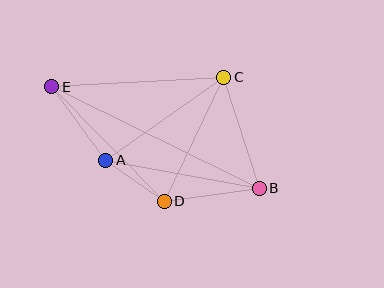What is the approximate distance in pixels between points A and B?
The distance between A and B is approximately 156 pixels.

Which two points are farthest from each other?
Points B and E are farthest from each other.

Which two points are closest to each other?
Points A and D are closest to each other.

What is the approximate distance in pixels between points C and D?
The distance between C and D is approximately 137 pixels.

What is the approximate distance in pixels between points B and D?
The distance between B and D is approximately 96 pixels.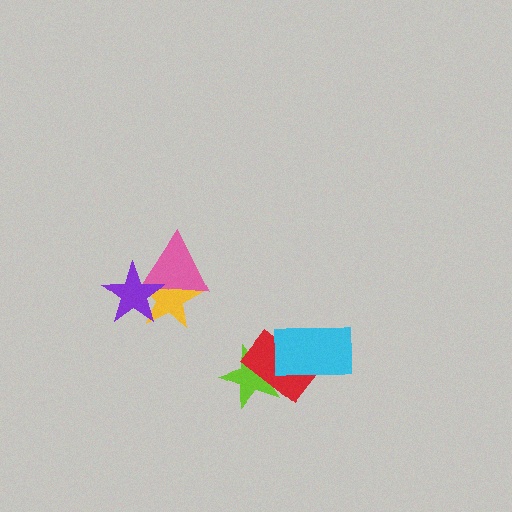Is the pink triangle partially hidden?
Yes, it is partially covered by another shape.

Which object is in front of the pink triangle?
The purple star is in front of the pink triangle.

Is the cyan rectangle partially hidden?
No, no other shape covers it.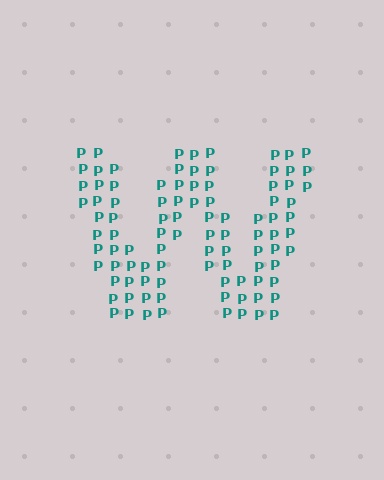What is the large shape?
The large shape is the letter W.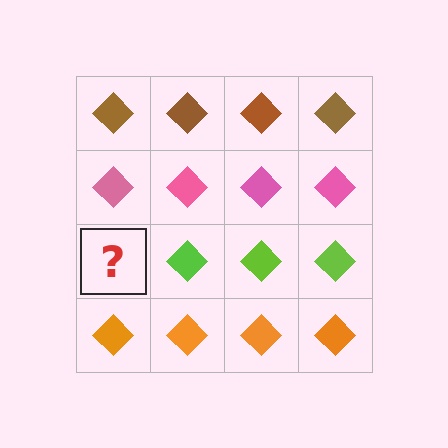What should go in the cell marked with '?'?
The missing cell should contain a lime diamond.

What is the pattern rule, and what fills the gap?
The rule is that each row has a consistent color. The gap should be filled with a lime diamond.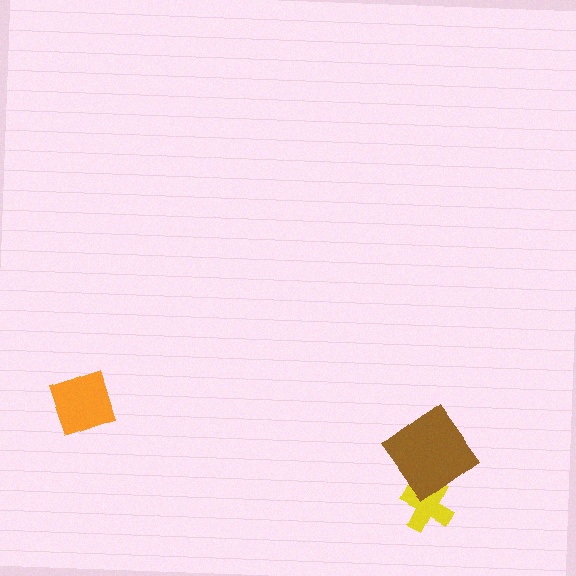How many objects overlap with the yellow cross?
1 object overlaps with the yellow cross.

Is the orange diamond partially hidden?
No, no other shape covers it.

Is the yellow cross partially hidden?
Yes, it is partially covered by another shape.